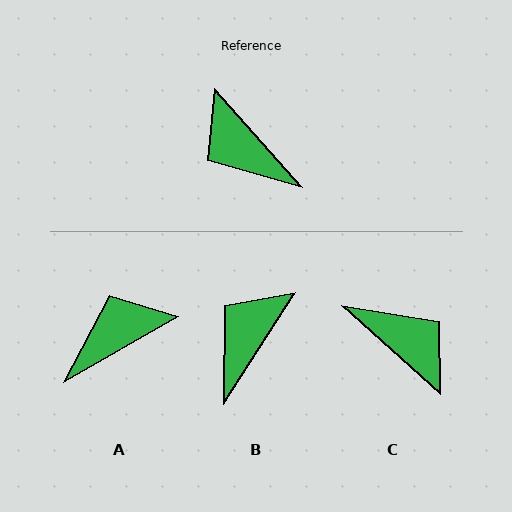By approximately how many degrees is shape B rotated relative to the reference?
Approximately 75 degrees clockwise.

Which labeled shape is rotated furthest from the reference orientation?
C, about 174 degrees away.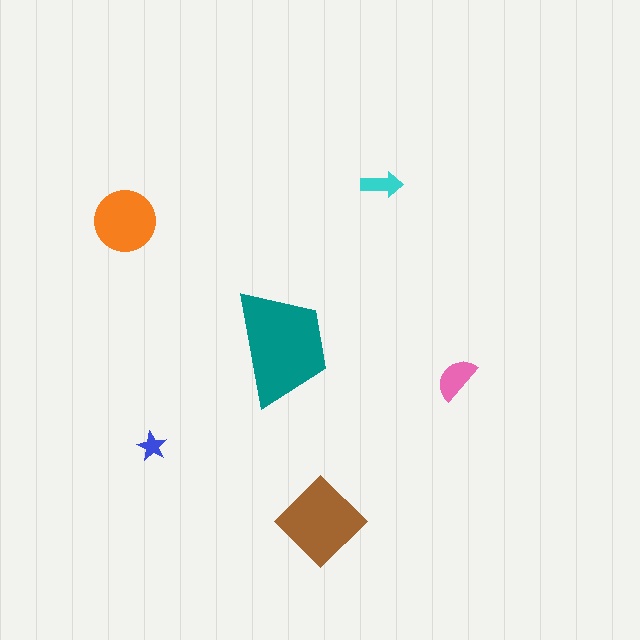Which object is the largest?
The teal trapezoid.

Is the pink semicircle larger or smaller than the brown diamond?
Smaller.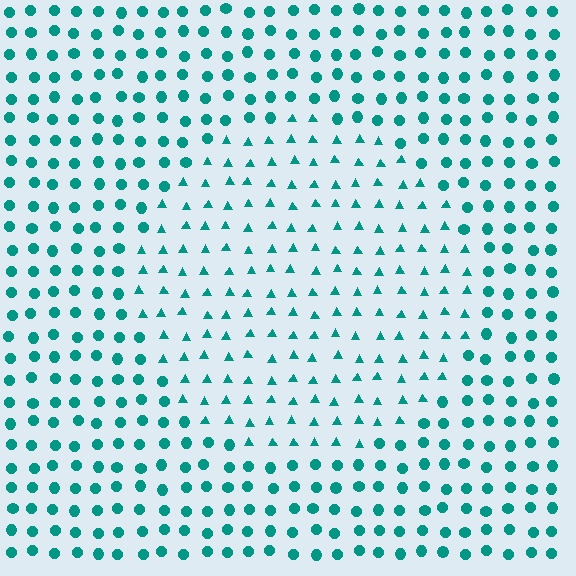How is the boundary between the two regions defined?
The boundary is defined by a change in element shape: triangles inside vs. circles outside. All elements share the same color and spacing.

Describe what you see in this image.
The image is filled with small teal elements arranged in a uniform grid. A circle-shaped region contains triangles, while the surrounding area contains circles. The boundary is defined purely by the change in element shape.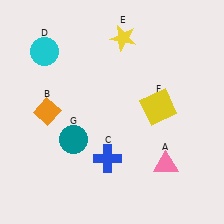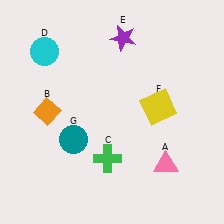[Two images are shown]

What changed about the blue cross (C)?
In Image 1, C is blue. In Image 2, it changed to green.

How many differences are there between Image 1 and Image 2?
There are 2 differences between the two images.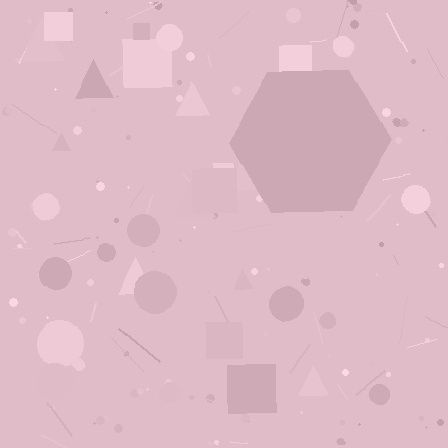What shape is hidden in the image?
A hexagon is hidden in the image.